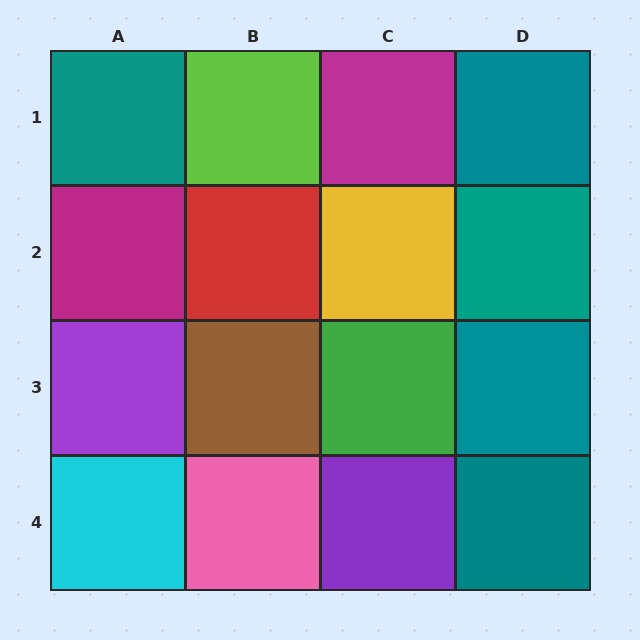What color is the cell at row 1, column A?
Teal.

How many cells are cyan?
1 cell is cyan.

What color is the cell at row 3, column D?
Teal.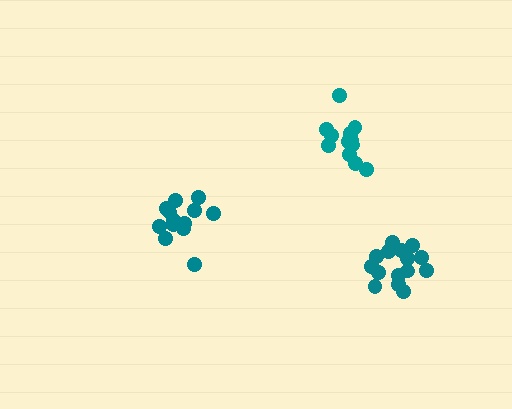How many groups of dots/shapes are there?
There are 3 groups.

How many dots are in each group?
Group 1: 13 dots, Group 2: 12 dots, Group 3: 15 dots (40 total).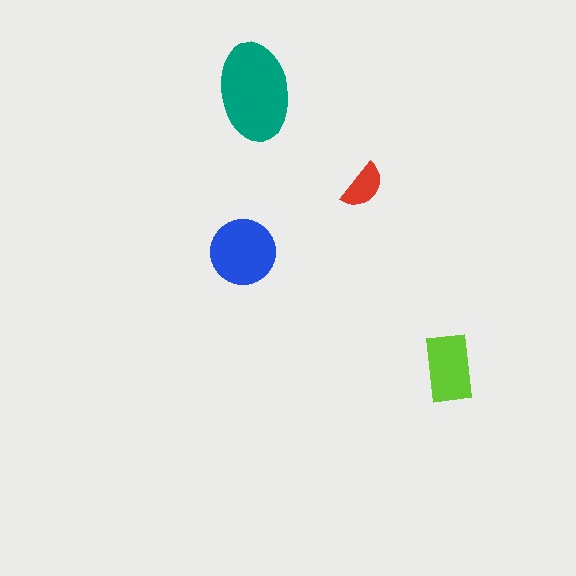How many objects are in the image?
There are 4 objects in the image.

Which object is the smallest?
The red semicircle.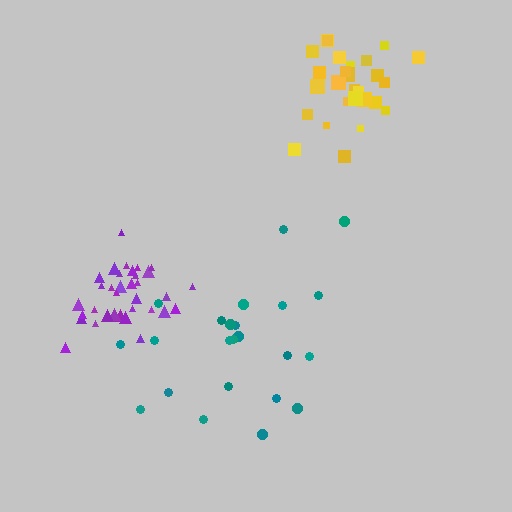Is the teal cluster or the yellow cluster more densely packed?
Yellow.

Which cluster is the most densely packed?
Purple.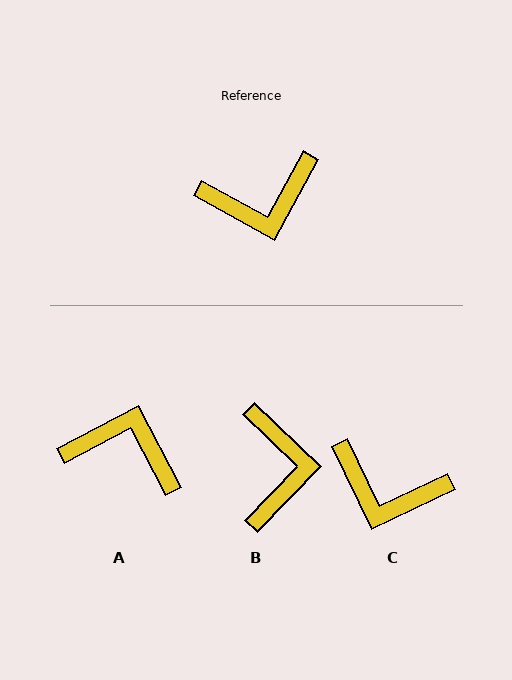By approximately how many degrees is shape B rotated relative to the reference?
Approximately 75 degrees counter-clockwise.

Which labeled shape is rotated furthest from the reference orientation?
A, about 147 degrees away.